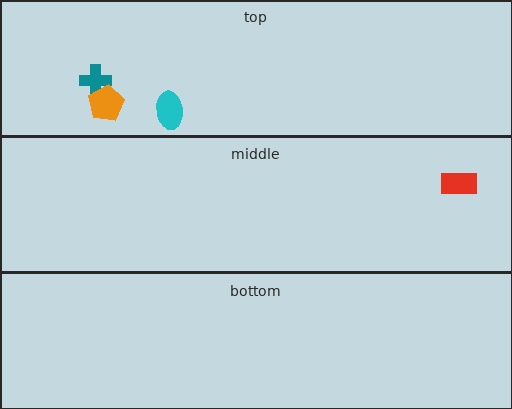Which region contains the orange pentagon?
The top region.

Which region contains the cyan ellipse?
The top region.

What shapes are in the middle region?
The red rectangle.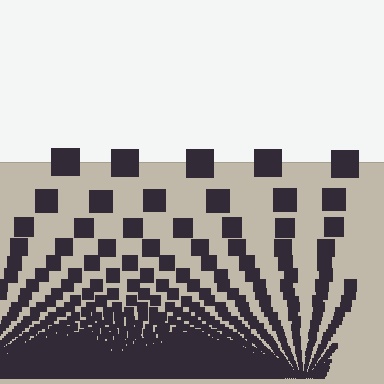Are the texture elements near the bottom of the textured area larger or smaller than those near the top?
Smaller. The gradient is inverted — elements near the bottom are smaller and denser.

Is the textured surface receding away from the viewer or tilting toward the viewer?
The surface appears to tilt toward the viewer. Texture elements get larger and sparser toward the top.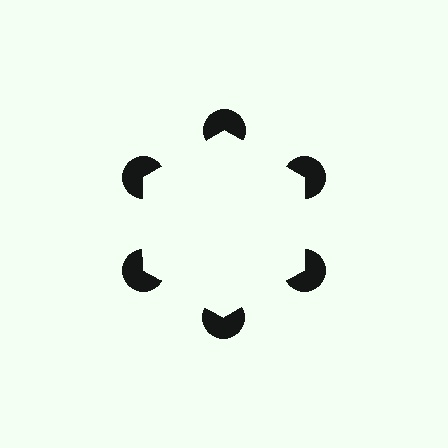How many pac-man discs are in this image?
There are 6 — one at each vertex of the illusory hexagon.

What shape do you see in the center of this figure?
An illusory hexagon — its edges are inferred from the aligned wedge cuts in the pac-man discs, not physically drawn.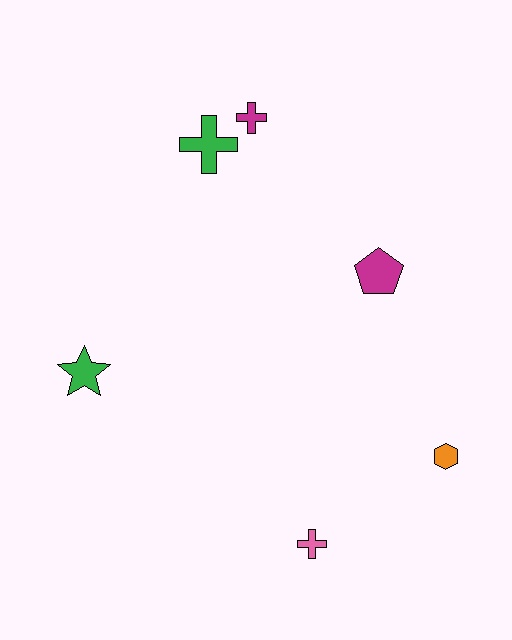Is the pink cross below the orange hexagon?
Yes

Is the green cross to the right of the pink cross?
No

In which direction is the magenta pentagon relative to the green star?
The magenta pentagon is to the right of the green star.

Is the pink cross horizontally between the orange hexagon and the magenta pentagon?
No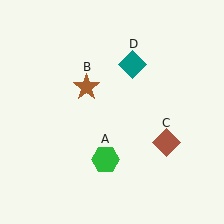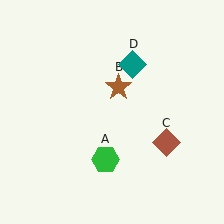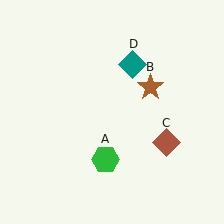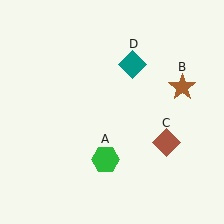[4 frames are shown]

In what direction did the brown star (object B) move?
The brown star (object B) moved right.